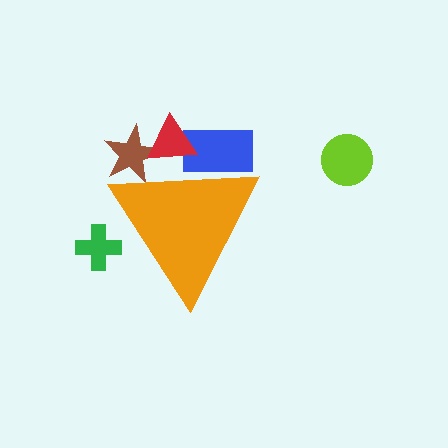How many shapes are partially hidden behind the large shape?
4 shapes are partially hidden.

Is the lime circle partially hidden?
No, the lime circle is fully visible.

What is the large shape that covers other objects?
An orange triangle.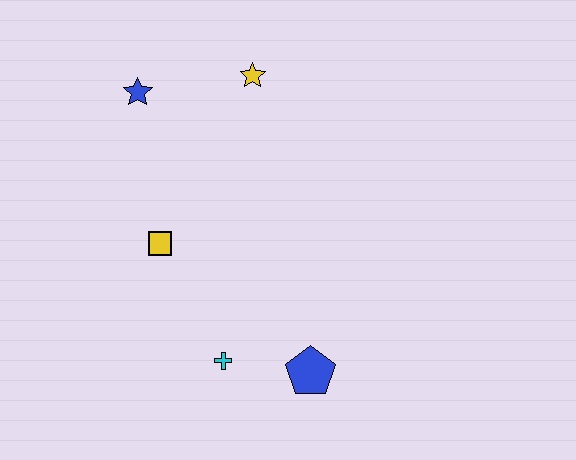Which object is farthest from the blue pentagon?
The blue star is farthest from the blue pentagon.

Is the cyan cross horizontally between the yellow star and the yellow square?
Yes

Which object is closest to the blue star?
The yellow star is closest to the blue star.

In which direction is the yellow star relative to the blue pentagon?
The yellow star is above the blue pentagon.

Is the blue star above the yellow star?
No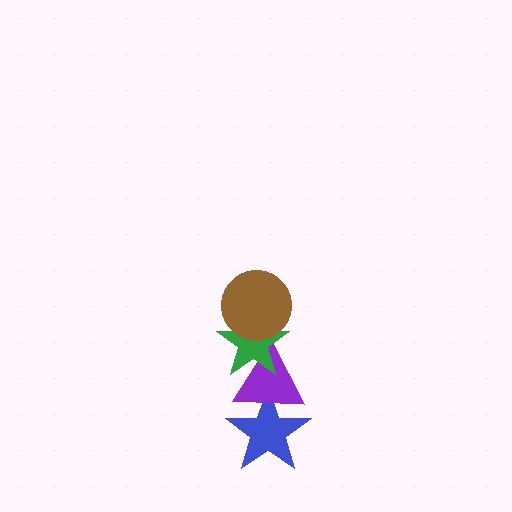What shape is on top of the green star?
The brown circle is on top of the green star.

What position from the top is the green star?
The green star is 2nd from the top.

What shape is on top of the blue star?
The purple triangle is on top of the blue star.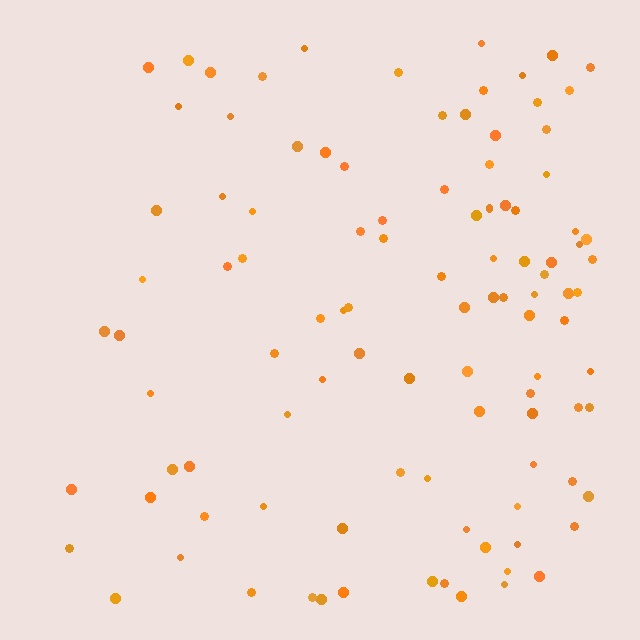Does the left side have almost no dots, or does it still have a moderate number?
Still a moderate number, just noticeably fewer than the right.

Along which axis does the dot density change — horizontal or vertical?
Horizontal.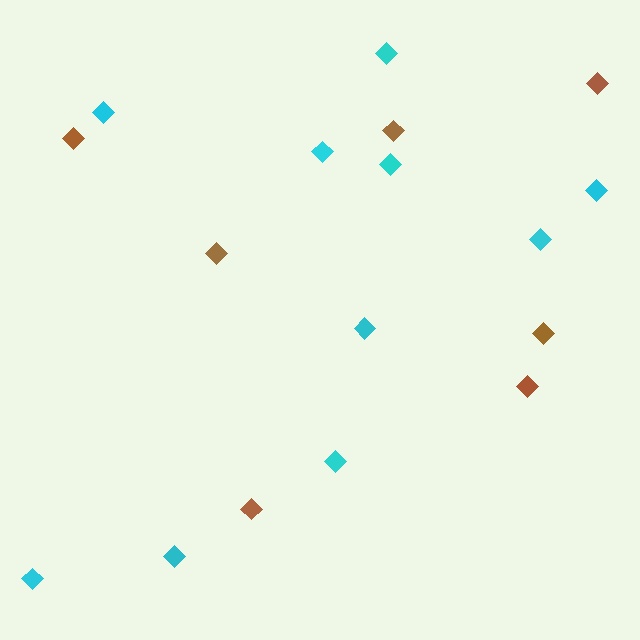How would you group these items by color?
There are 2 groups: one group of brown diamonds (7) and one group of cyan diamonds (10).